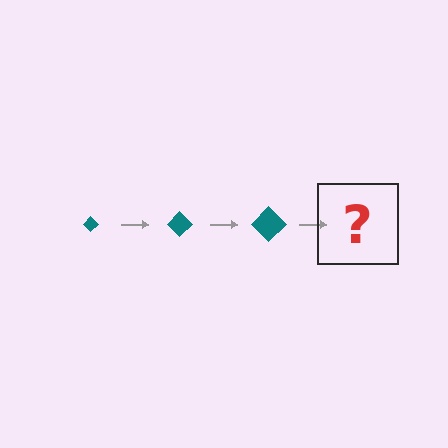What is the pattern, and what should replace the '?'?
The pattern is that the diamond gets progressively larger each step. The '?' should be a teal diamond, larger than the previous one.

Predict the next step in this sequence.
The next step is a teal diamond, larger than the previous one.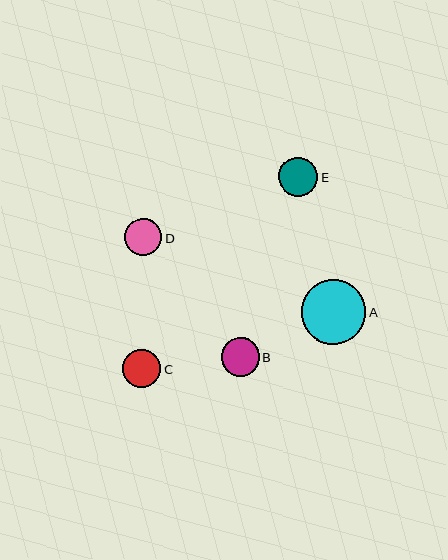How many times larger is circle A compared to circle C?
Circle A is approximately 1.7 times the size of circle C.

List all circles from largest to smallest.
From largest to smallest: A, E, C, B, D.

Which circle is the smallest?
Circle D is the smallest with a size of approximately 37 pixels.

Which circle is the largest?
Circle A is the largest with a size of approximately 64 pixels.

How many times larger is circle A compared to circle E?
Circle A is approximately 1.6 times the size of circle E.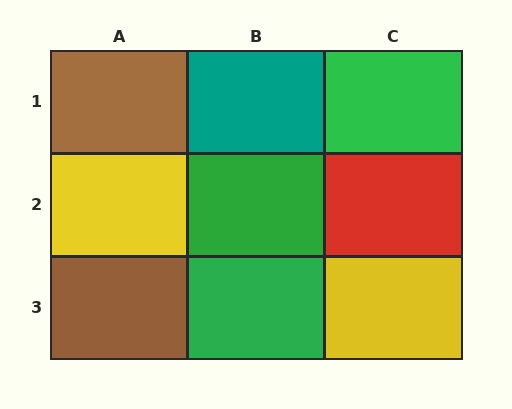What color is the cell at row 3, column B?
Green.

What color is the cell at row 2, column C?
Red.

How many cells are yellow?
2 cells are yellow.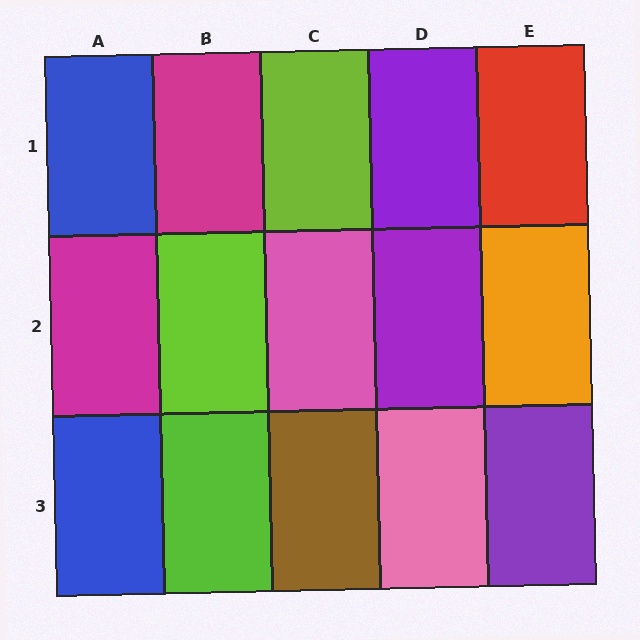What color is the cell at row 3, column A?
Blue.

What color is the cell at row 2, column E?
Orange.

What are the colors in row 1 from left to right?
Blue, magenta, lime, purple, red.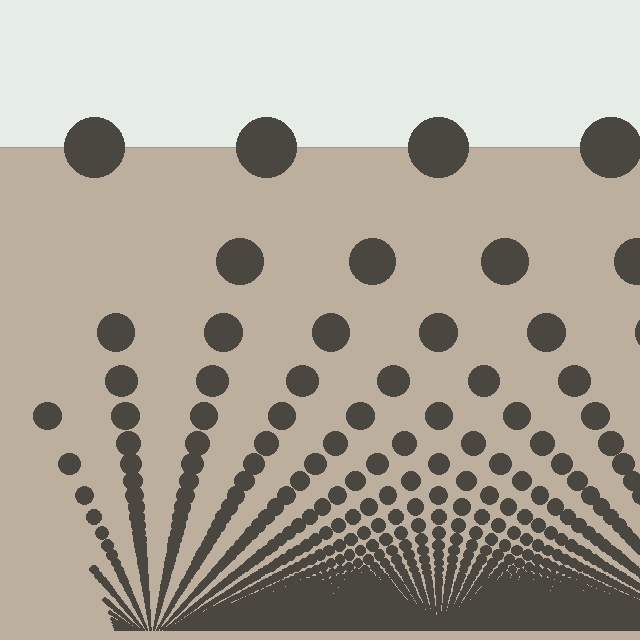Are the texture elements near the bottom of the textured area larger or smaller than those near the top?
Smaller. The gradient is inverted — elements near the bottom are smaller and denser.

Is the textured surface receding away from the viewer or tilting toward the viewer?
The surface appears to tilt toward the viewer. Texture elements get larger and sparser toward the top.